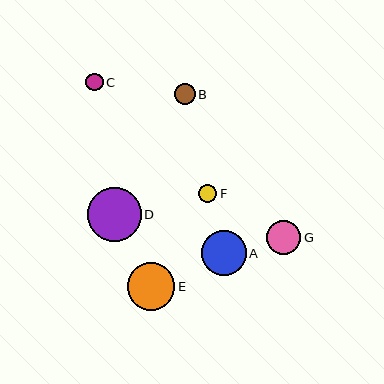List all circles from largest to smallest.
From largest to smallest: D, E, A, G, B, F, C.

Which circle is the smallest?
Circle C is the smallest with a size of approximately 17 pixels.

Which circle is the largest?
Circle D is the largest with a size of approximately 54 pixels.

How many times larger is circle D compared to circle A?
Circle D is approximately 1.2 times the size of circle A.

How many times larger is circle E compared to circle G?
Circle E is approximately 1.4 times the size of circle G.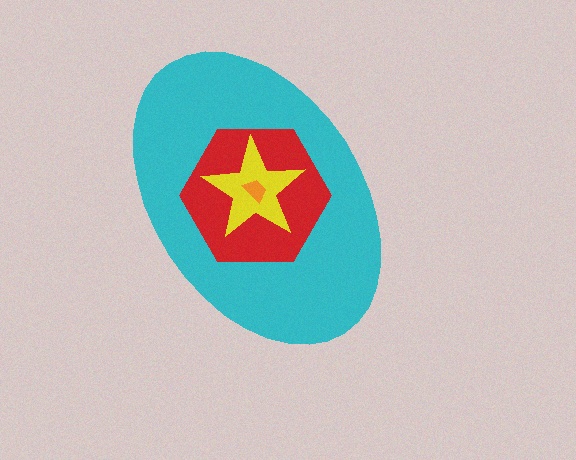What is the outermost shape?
The cyan ellipse.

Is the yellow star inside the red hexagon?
Yes.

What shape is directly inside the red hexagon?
The yellow star.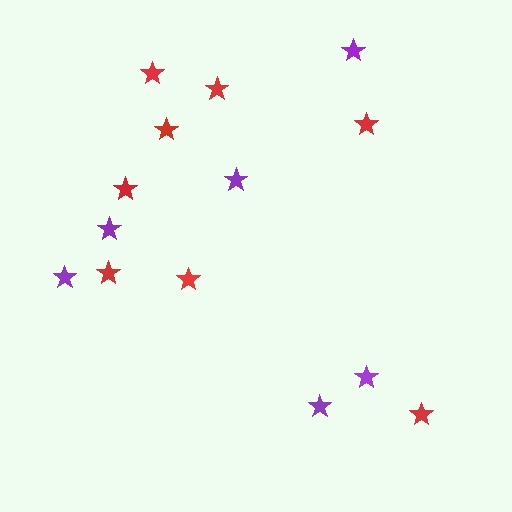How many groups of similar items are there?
There are 2 groups: one group of purple stars (6) and one group of red stars (8).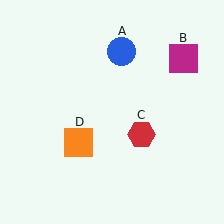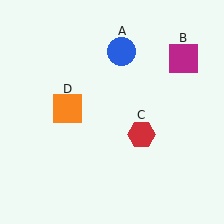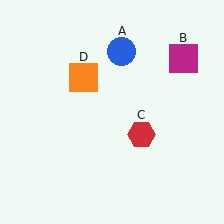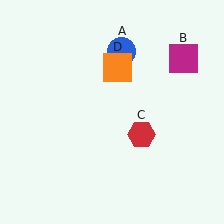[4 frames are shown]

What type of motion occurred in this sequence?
The orange square (object D) rotated clockwise around the center of the scene.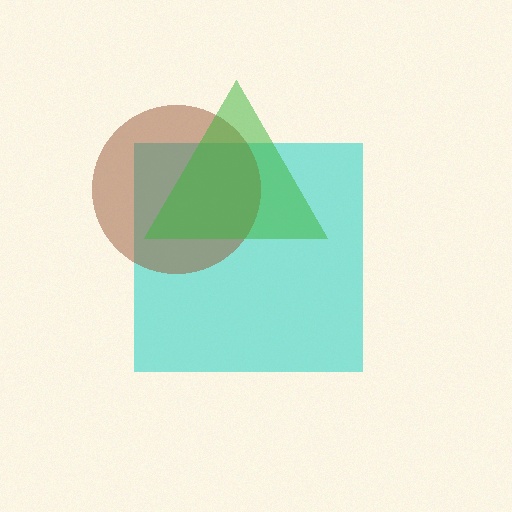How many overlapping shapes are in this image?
There are 3 overlapping shapes in the image.